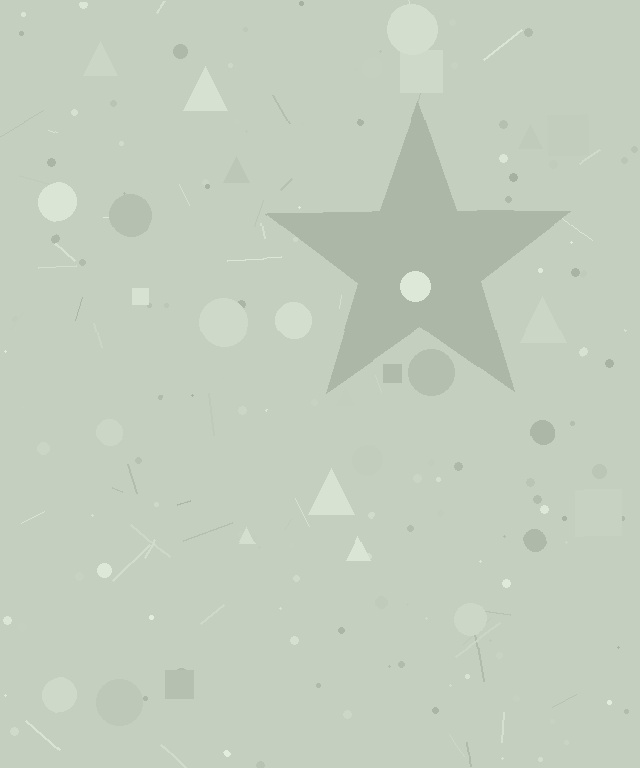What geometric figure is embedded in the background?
A star is embedded in the background.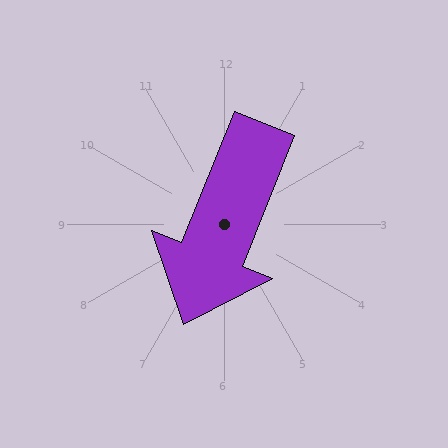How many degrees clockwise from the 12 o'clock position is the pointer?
Approximately 202 degrees.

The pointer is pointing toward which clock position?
Roughly 7 o'clock.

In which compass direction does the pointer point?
South.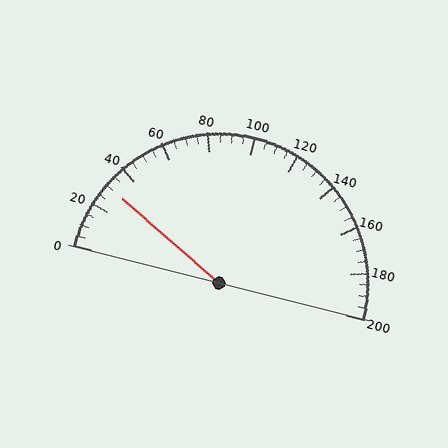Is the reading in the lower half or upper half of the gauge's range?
The reading is in the lower half of the range (0 to 200).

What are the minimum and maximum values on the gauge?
The gauge ranges from 0 to 200.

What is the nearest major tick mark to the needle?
The nearest major tick mark is 40.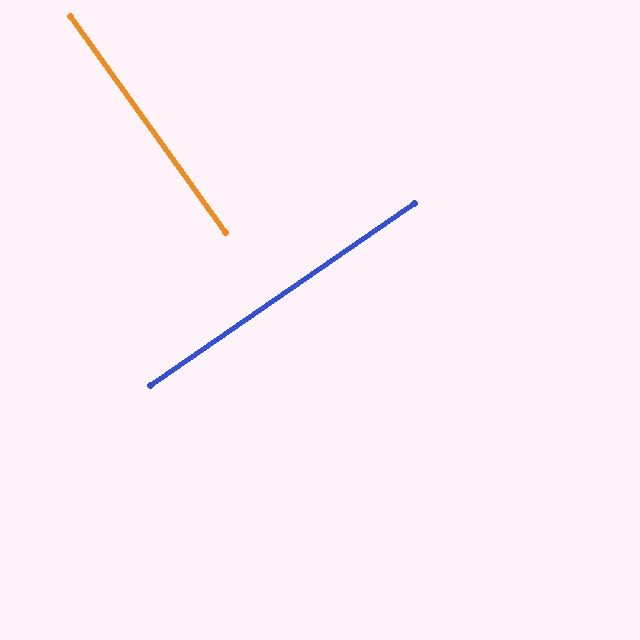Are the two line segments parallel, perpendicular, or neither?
Perpendicular — they meet at approximately 89°.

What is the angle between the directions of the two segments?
Approximately 89 degrees.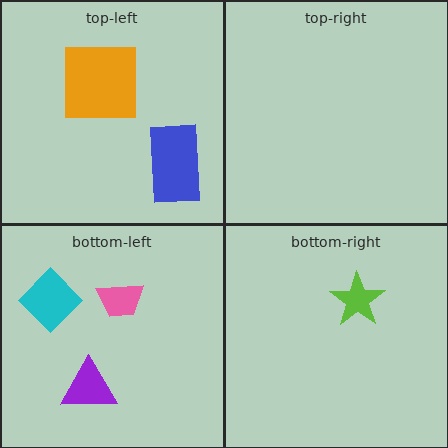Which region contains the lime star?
The bottom-right region.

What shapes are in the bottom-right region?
The lime star.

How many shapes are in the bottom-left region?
3.